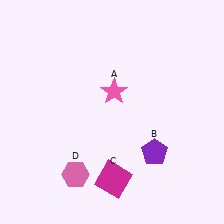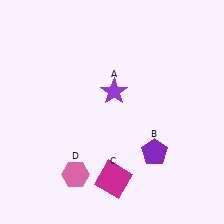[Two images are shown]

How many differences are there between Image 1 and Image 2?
There is 1 difference between the two images.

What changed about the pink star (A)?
In Image 1, A is pink. In Image 2, it changed to purple.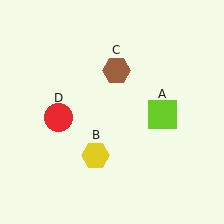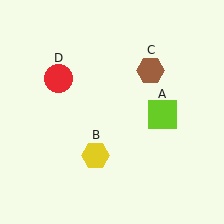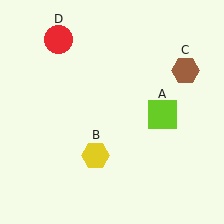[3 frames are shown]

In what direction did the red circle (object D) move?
The red circle (object D) moved up.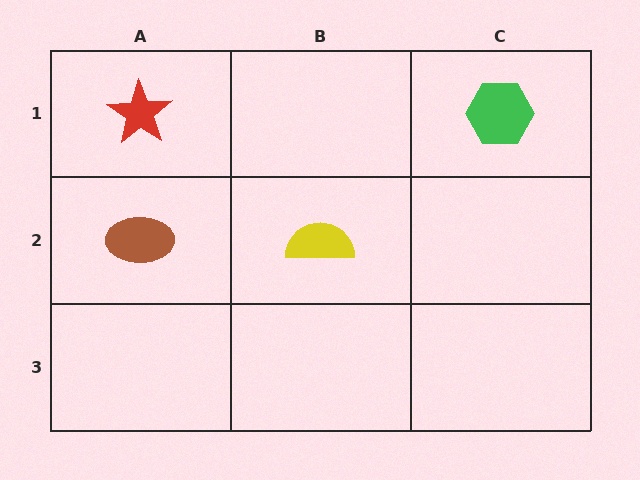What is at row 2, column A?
A brown ellipse.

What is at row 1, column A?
A red star.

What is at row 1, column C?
A green hexagon.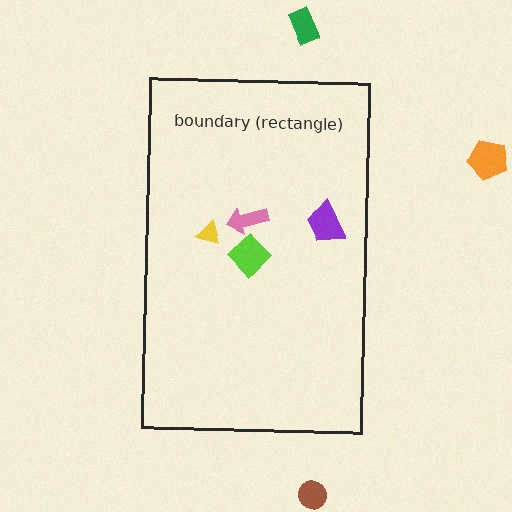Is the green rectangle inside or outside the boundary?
Outside.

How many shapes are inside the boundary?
4 inside, 3 outside.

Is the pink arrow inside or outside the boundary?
Inside.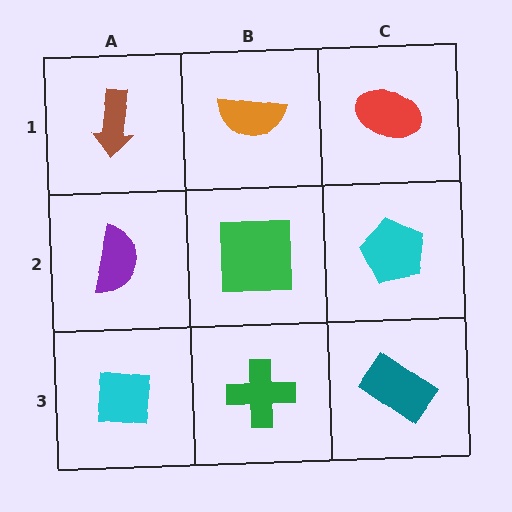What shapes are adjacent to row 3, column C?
A cyan pentagon (row 2, column C), a green cross (row 3, column B).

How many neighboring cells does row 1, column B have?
3.